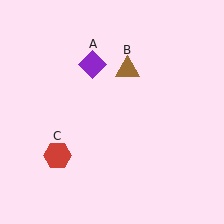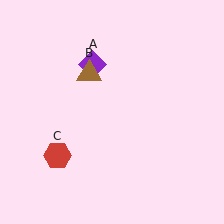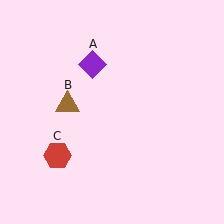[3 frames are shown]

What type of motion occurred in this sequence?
The brown triangle (object B) rotated counterclockwise around the center of the scene.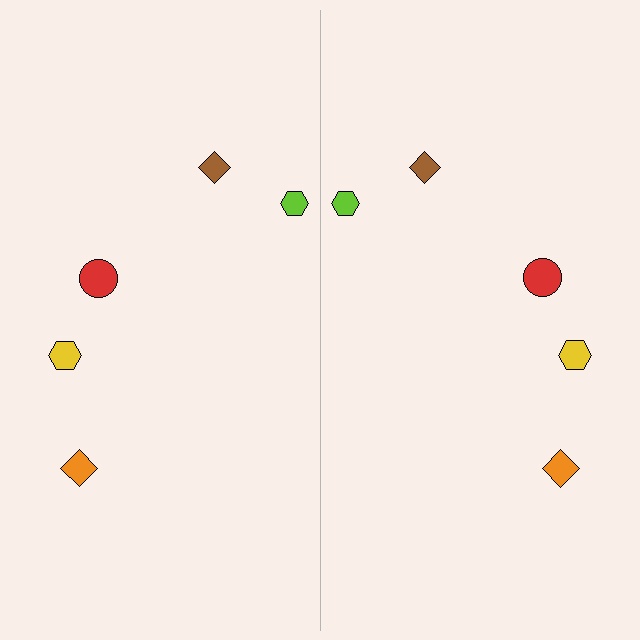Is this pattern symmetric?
Yes, this pattern has bilateral (reflection) symmetry.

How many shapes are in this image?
There are 10 shapes in this image.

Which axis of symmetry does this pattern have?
The pattern has a vertical axis of symmetry running through the center of the image.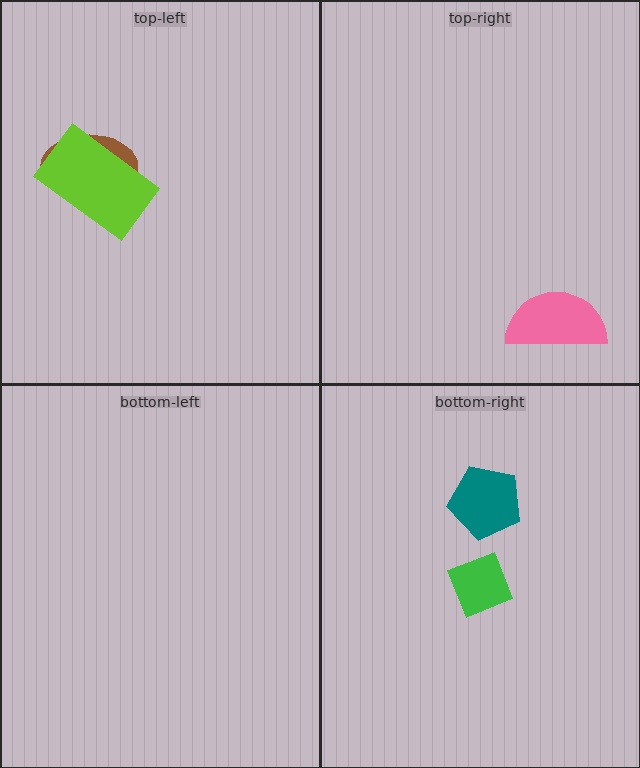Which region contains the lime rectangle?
The top-left region.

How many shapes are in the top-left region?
2.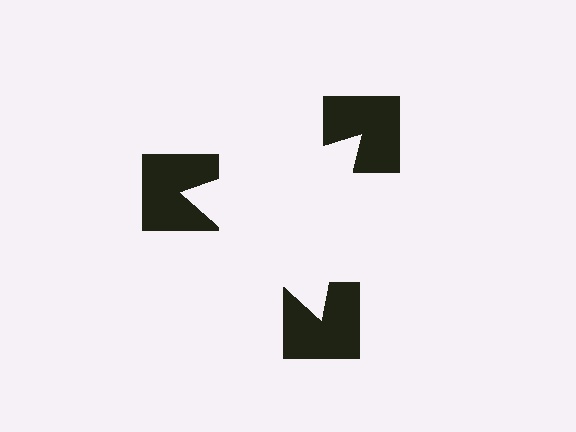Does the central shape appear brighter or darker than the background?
It typically appears slightly brighter than the background, even though no actual brightness change is drawn.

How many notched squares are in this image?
There are 3 — one at each vertex of the illusory triangle.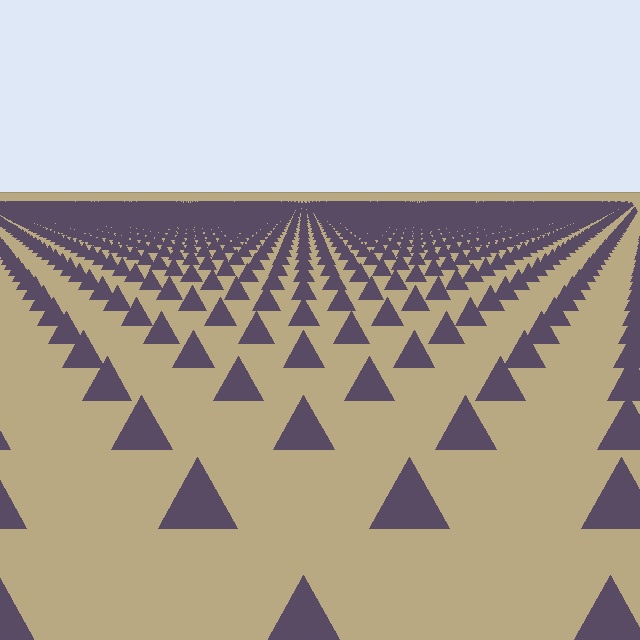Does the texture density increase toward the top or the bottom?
Density increases toward the top.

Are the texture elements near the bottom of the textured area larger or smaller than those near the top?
Larger. Near the bottom, elements are closer to the viewer and appear at a bigger on-screen size.